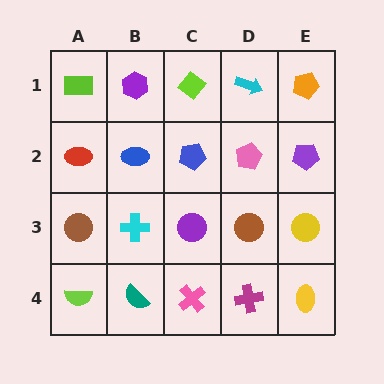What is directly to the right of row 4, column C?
A magenta cross.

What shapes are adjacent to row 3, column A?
A red ellipse (row 2, column A), a lime semicircle (row 4, column A), a cyan cross (row 3, column B).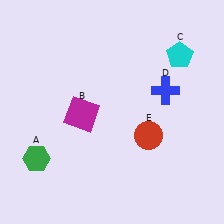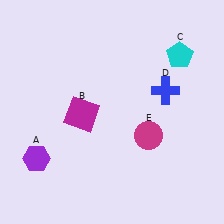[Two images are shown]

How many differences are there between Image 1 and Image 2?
There are 2 differences between the two images.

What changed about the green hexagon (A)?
In Image 1, A is green. In Image 2, it changed to purple.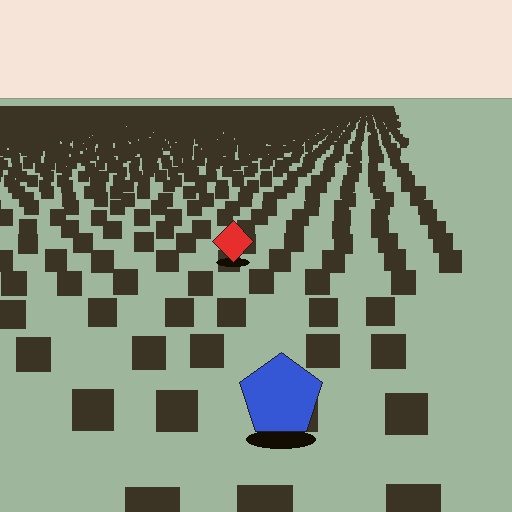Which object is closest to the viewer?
The blue pentagon is closest. The texture marks near it are larger and more spread out.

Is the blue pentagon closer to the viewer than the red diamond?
Yes. The blue pentagon is closer — you can tell from the texture gradient: the ground texture is coarser near it.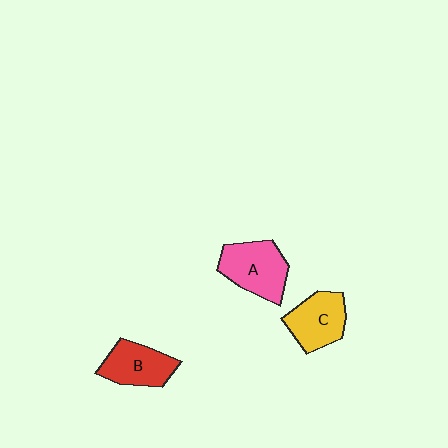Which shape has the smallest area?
Shape B (red).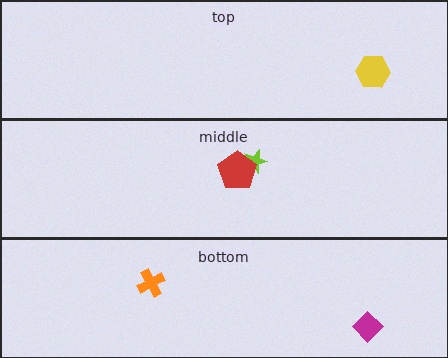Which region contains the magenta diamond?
The bottom region.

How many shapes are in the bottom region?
2.